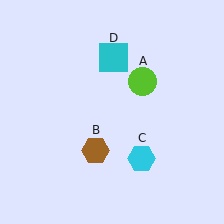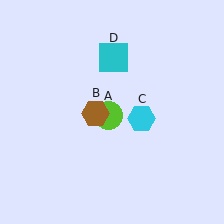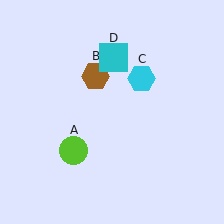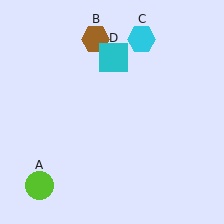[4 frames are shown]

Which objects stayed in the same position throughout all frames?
Cyan square (object D) remained stationary.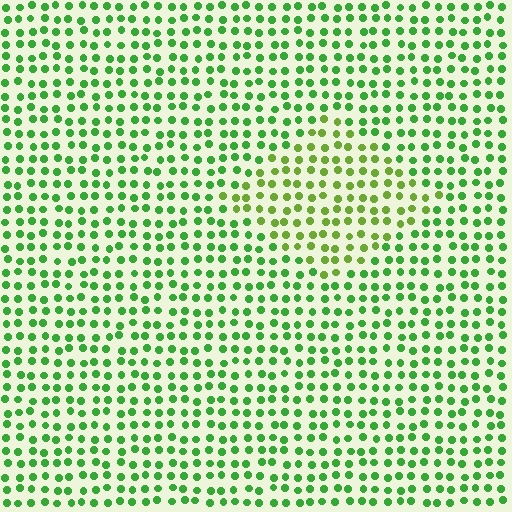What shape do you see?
I see a diamond.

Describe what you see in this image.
The image is filled with small green elements in a uniform arrangement. A diamond-shaped region is visible where the elements are tinted to a slightly different hue, forming a subtle color boundary.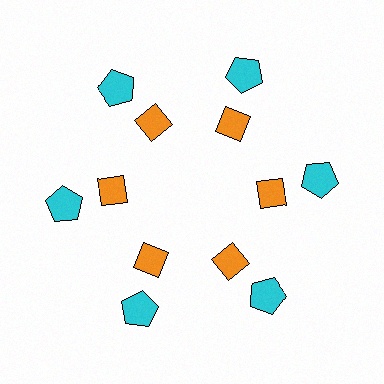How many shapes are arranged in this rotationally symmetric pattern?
There are 12 shapes, arranged in 6 groups of 2.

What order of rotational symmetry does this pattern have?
This pattern has 6-fold rotational symmetry.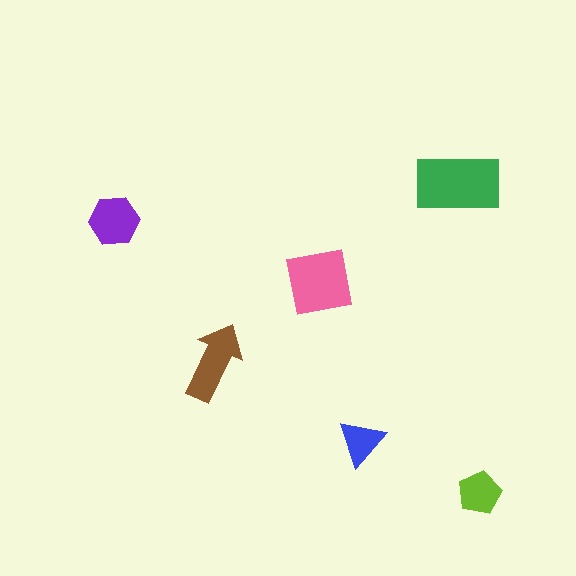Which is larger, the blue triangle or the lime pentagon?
The lime pentagon.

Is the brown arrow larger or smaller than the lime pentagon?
Larger.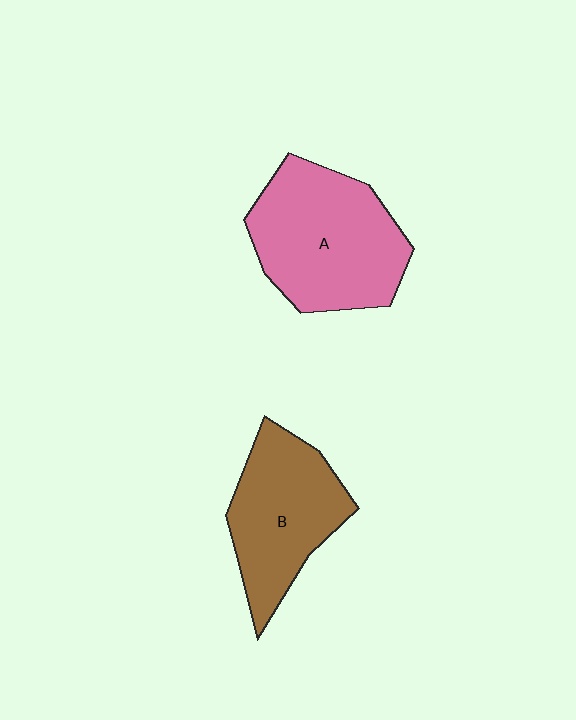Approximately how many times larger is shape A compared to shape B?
Approximately 1.2 times.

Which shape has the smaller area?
Shape B (brown).